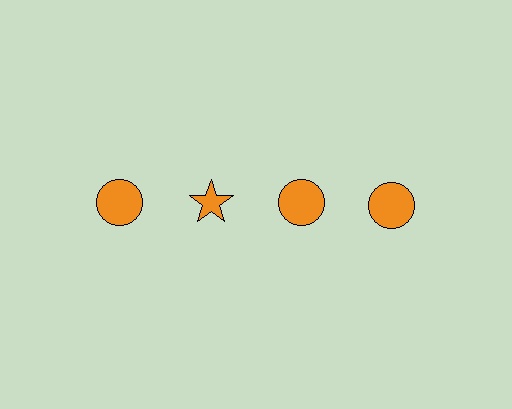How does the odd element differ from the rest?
It has a different shape: star instead of circle.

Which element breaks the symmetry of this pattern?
The orange star in the top row, second from left column breaks the symmetry. All other shapes are orange circles.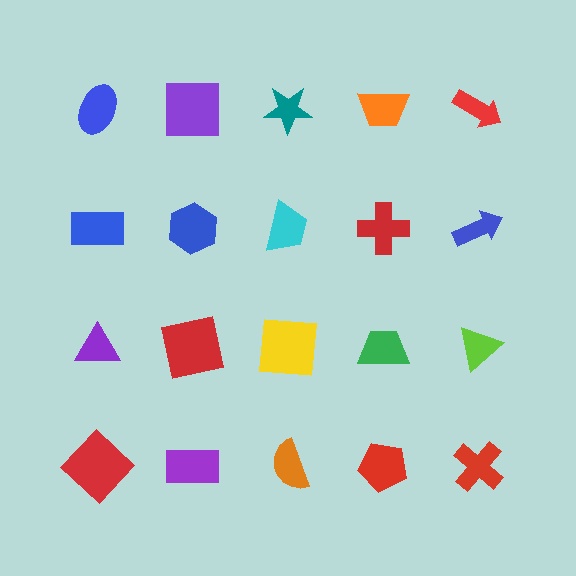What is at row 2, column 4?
A red cross.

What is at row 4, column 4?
A red pentagon.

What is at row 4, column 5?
A red cross.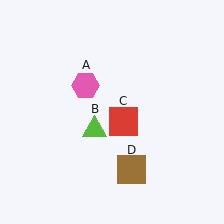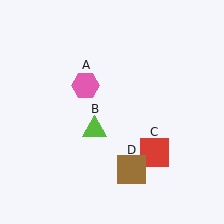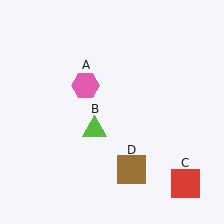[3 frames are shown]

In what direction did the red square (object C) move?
The red square (object C) moved down and to the right.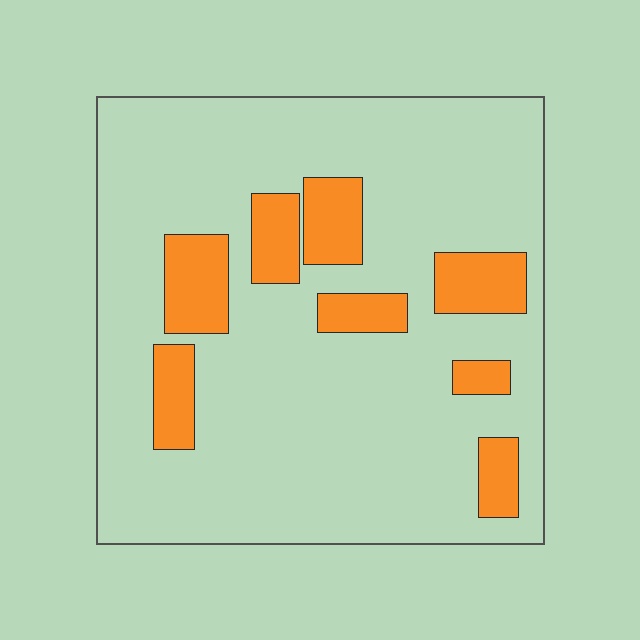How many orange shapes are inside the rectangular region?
8.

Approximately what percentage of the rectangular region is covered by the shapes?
Approximately 20%.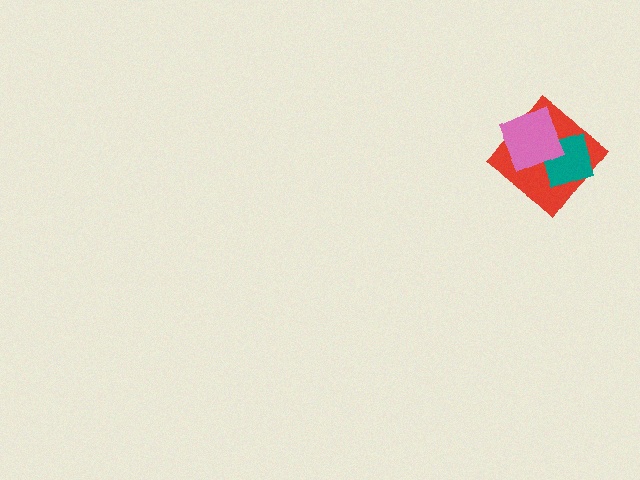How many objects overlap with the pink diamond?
2 objects overlap with the pink diamond.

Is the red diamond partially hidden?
Yes, it is partially covered by another shape.